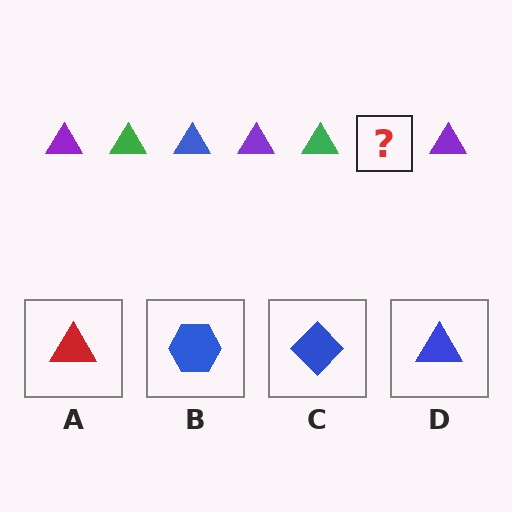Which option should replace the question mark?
Option D.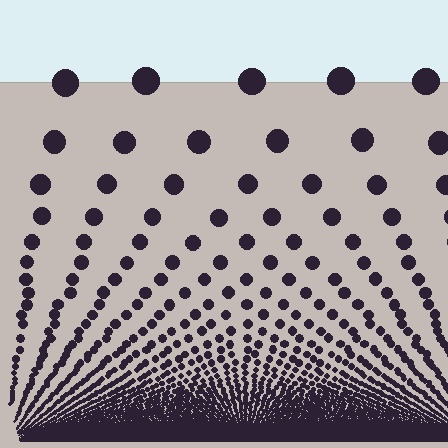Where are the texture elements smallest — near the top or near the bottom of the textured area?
Near the bottom.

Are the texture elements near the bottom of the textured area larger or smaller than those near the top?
Smaller. The gradient is inverted — elements near the bottom are smaller and denser.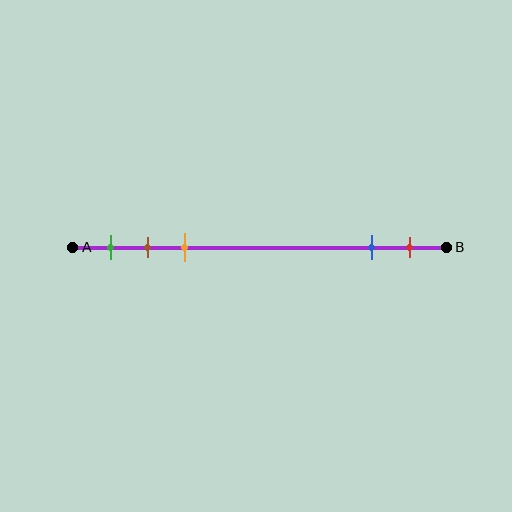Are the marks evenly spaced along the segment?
No, the marks are not evenly spaced.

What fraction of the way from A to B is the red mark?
The red mark is approximately 90% (0.9) of the way from A to B.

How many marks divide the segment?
There are 5 marks dividing the segment.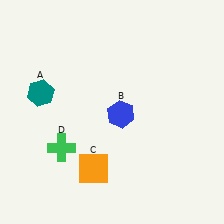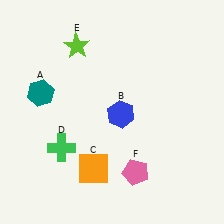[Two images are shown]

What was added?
A lime star (E), a pink pentagon (F) were added in Image 2.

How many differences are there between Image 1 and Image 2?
There are 2 differences between the two images.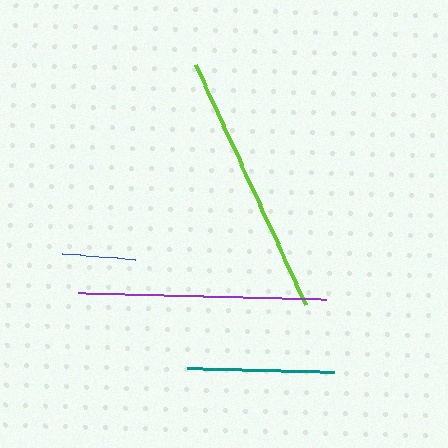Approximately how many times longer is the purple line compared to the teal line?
The purple line is approximately 1.7 times the length of the teal line.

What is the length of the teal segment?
The teal segment is approximately 147 pixels long.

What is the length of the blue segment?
The blue segment is approximately 73 pixels long.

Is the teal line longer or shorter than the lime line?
The lime line is longer than the teal line.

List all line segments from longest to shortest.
From longest to shortest: lime, purple, teal, blue.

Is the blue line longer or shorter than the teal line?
The teal line is longer than the blue line.